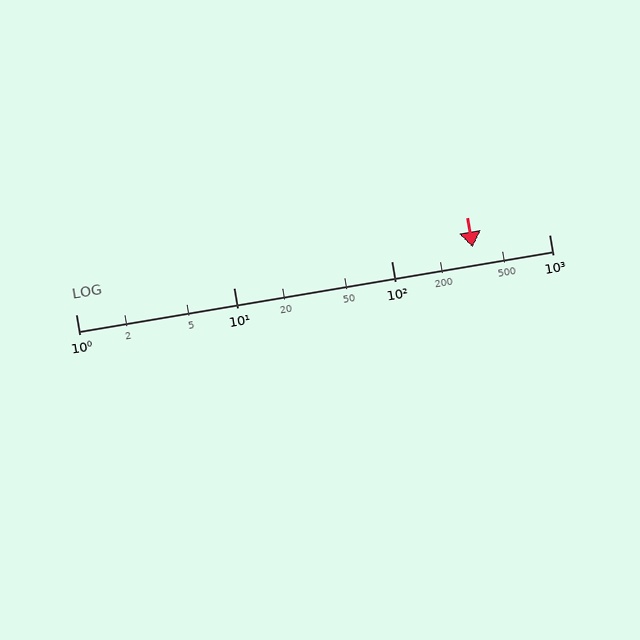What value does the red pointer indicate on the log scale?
The pointer indicates approximately 330.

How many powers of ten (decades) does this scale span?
The scale spans 3 decades, from 1 to 1000.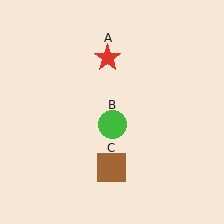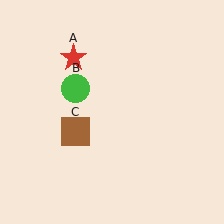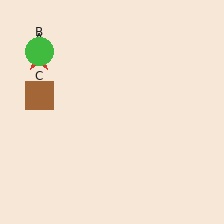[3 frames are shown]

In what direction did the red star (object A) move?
The red star (object A) moved left.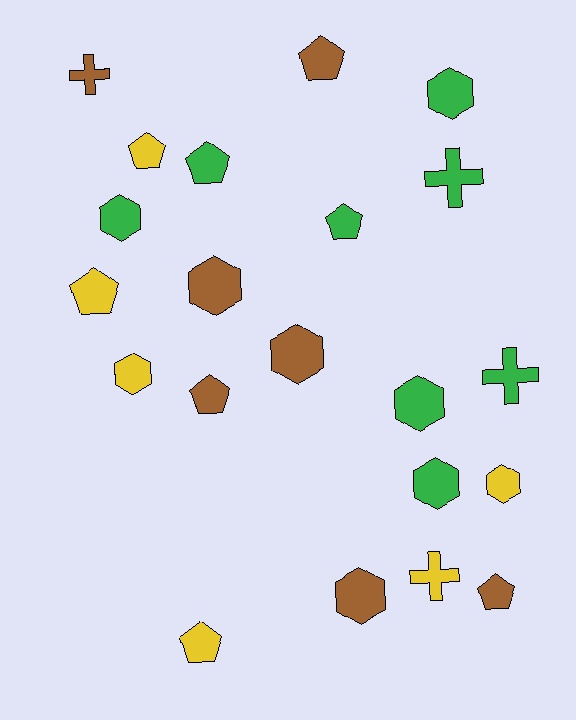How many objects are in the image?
There are 21 objects.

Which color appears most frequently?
Green, with 8 objects.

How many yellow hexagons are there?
There are 2 yellow hexagons.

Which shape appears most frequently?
Hexagon, with 9 objects.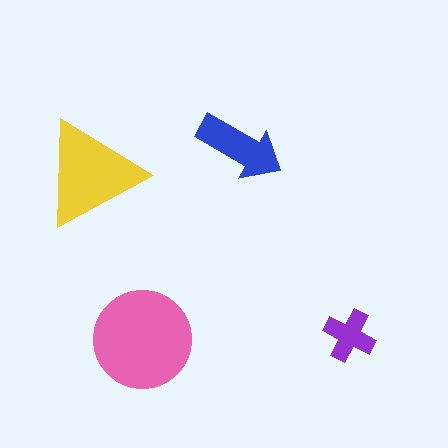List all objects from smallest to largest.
The purple cross, the blue arrow, the yellow triangle, the pink circle.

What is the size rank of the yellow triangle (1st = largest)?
2nd.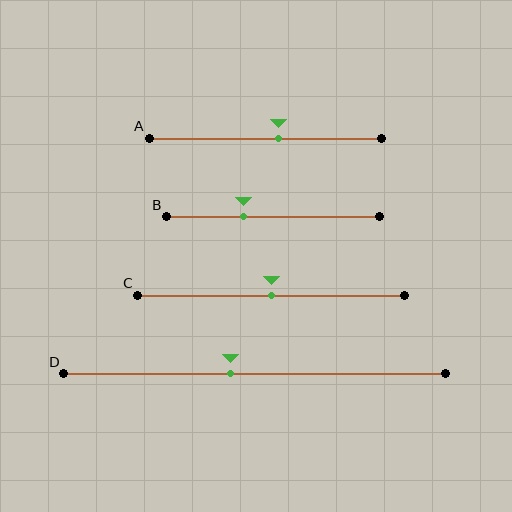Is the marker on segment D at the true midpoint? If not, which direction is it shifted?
No, the marker on segment D is shifted to the left by about 6% of the segment length.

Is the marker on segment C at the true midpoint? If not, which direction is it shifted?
Yes, the marker on segment C is at the true midpoint.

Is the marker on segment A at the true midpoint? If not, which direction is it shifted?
No, the marker on segment A is shifted to the right by about 6% of the segment length.